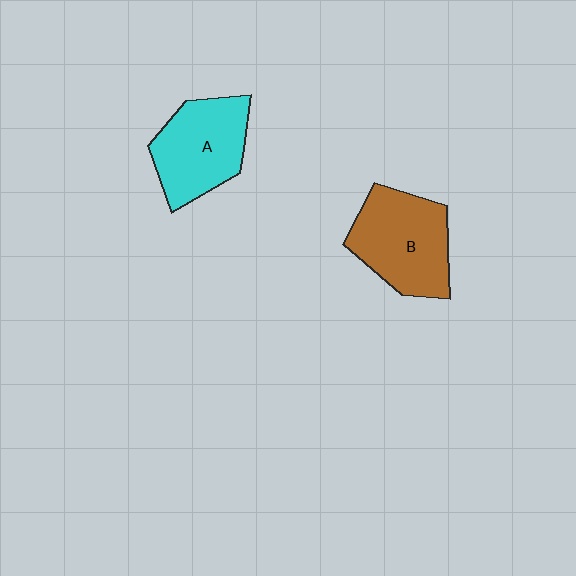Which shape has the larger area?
Shape B (brown).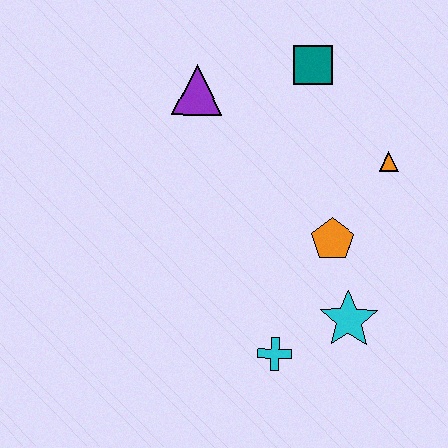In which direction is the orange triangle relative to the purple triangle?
The orange triangle is to the right of the purple triangle.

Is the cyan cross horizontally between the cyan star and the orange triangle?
No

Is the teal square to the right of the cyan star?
No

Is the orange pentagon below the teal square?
Yes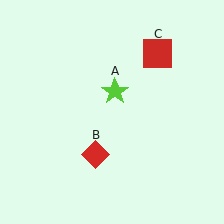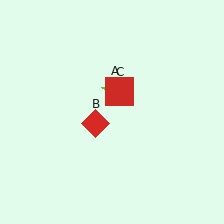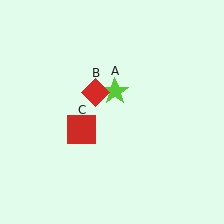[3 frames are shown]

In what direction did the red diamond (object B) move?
The red diamond (object B) moved up.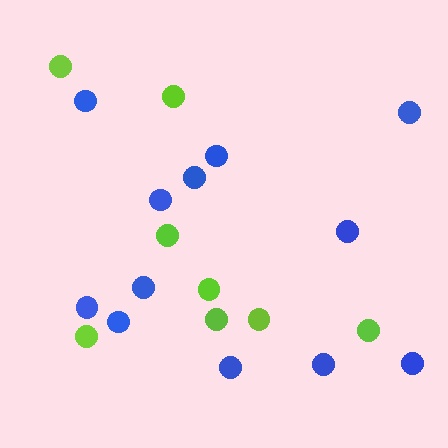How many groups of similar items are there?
There are 2 groups: one group of blue circles (12) and one group of lime circles (8).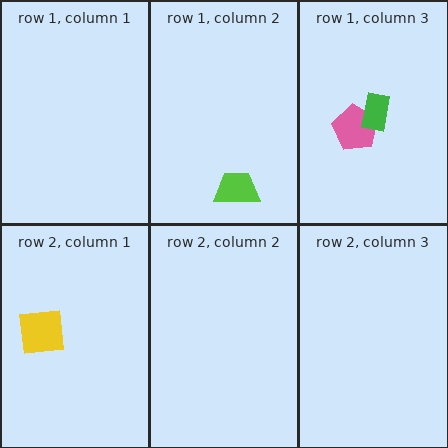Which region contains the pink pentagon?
The row 1, column 3 region.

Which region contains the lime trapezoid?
The row 1, column 2 region.